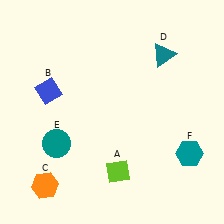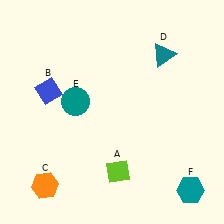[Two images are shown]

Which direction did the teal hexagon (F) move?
The teal hexagon (F) moved down.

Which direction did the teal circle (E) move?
The teal circle (E) moved up.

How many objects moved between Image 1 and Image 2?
2 objects moved between the two images.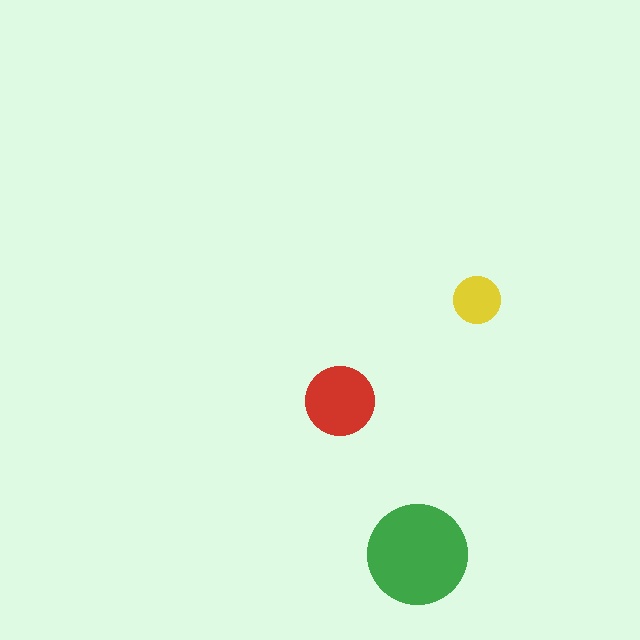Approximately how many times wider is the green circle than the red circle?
About 1.5 times wider.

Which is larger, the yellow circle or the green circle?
The green one.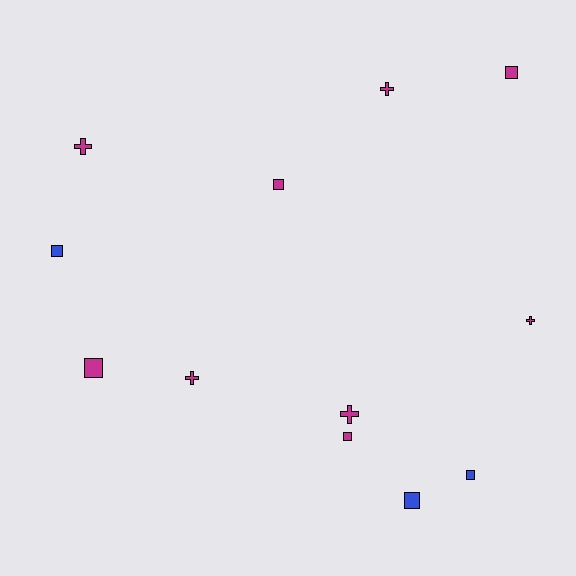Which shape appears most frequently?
Square, with 7 objects.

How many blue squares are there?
There are 3 blue squares.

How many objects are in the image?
There are 12 objects.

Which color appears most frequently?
Magenta, with 9 objects.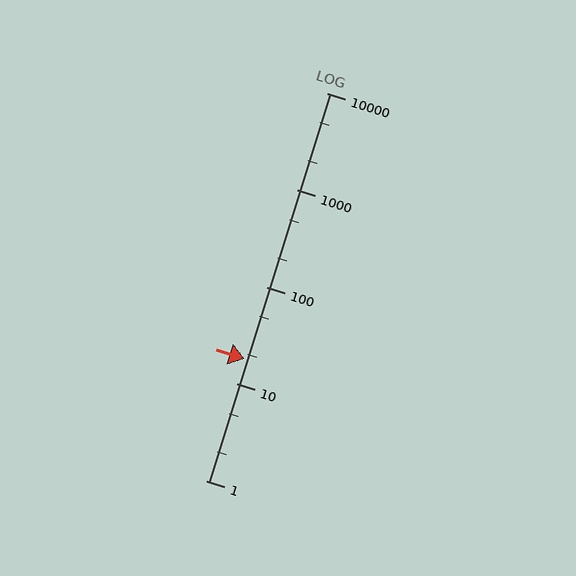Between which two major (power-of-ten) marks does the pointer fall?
The pointer is between 10 and 100.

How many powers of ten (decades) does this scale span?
The scale spans 4 decades, from 1 to 10000.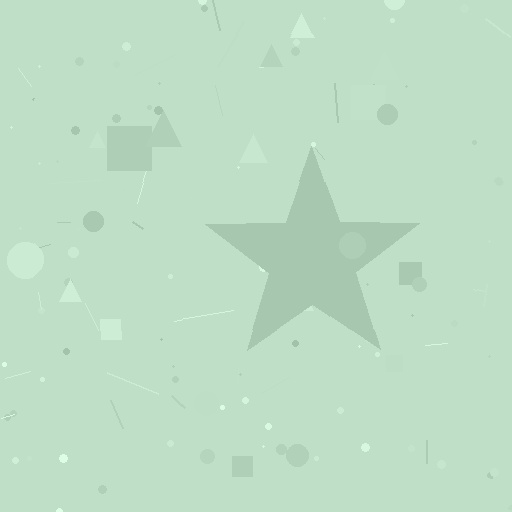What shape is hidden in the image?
A star is hidden in the image.